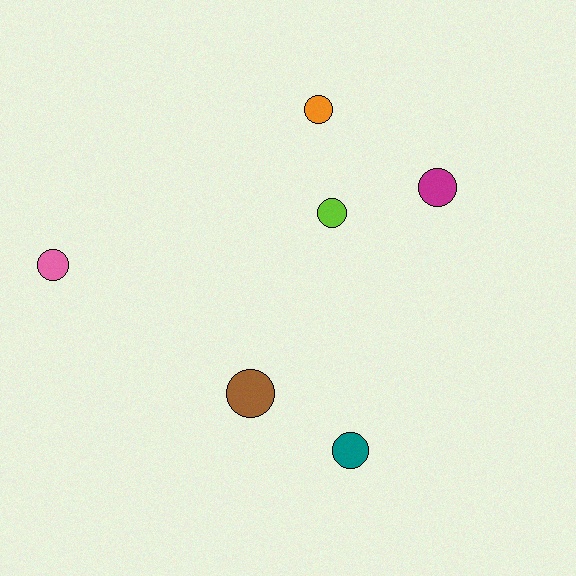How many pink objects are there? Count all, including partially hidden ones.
There is 1 pink object.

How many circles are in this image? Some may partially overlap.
There are 6 circles.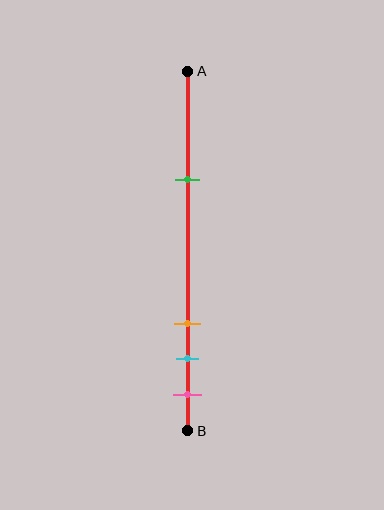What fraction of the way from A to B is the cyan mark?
The cyan mark is approximately 80% (0.8) of the way from A to B.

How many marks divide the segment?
There are 4 marks dividing the segment.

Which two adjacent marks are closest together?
The cyan and pink marks are the closest adjacent pair.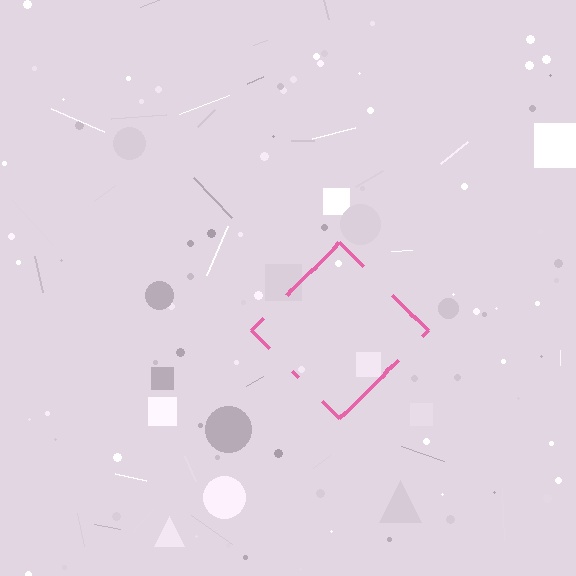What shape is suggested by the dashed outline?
The dashed outline suggests a diamond.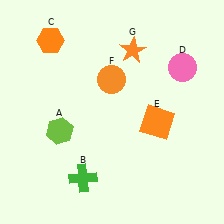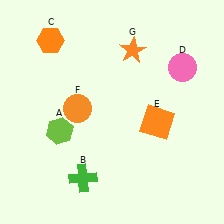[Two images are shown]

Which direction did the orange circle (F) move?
The orange circle (F) moved left.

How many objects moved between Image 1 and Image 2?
1 object moved between the two images.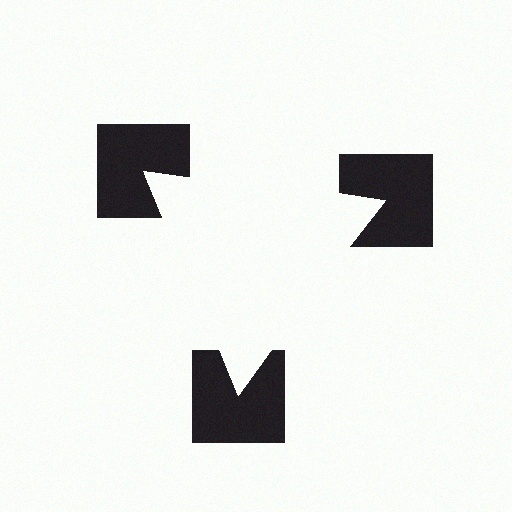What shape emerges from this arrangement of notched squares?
An illusory triangle — its edges are inferred from the aligned wedge cuts in the notched squares, not physically drawn.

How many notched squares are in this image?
There are 3 — one at each vertex of the illusory triangle.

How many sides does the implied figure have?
3 sides.